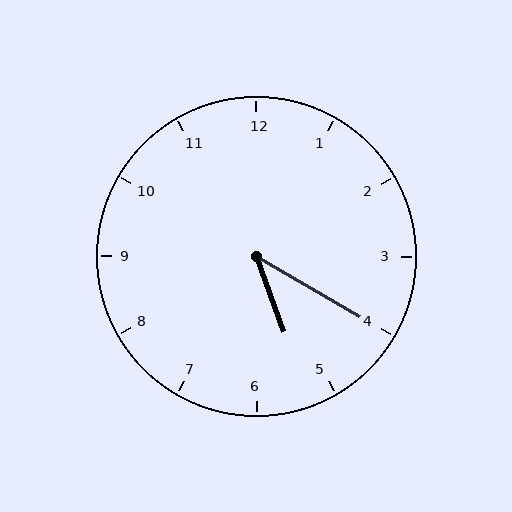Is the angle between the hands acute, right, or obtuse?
It is acute.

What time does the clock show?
5:20.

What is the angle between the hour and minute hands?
Approximately 40 degrees.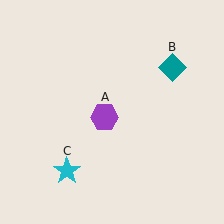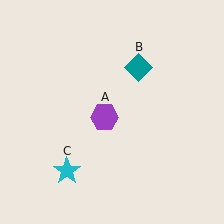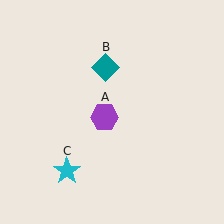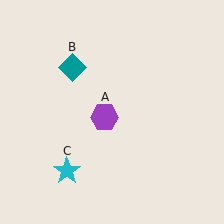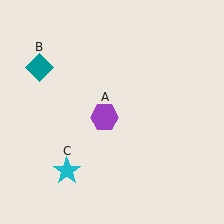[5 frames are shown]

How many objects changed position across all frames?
1 object changed position: teal diamond (object B).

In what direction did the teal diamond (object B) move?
The teal diamond (object B) moved left.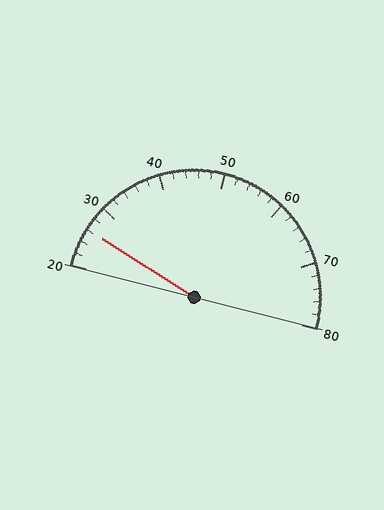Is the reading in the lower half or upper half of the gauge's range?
The reading is in the lower half of the range (20 to 80).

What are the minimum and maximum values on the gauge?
The gauge ranges from 20 to 80.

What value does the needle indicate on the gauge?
The needle indicates approximately 26.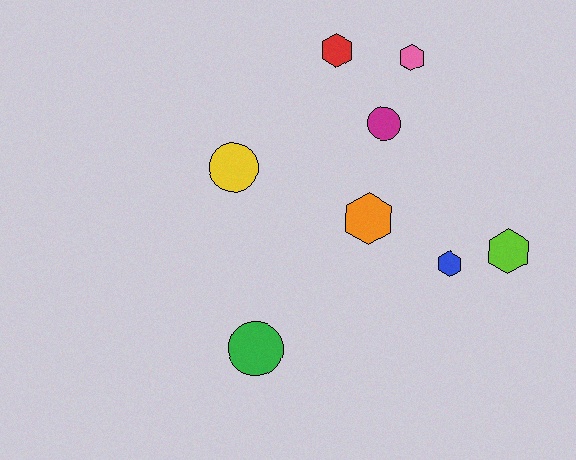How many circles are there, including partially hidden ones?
There are 3 circles.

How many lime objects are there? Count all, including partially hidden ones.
There is 1 lime object.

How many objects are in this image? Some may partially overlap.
There are 8 objects.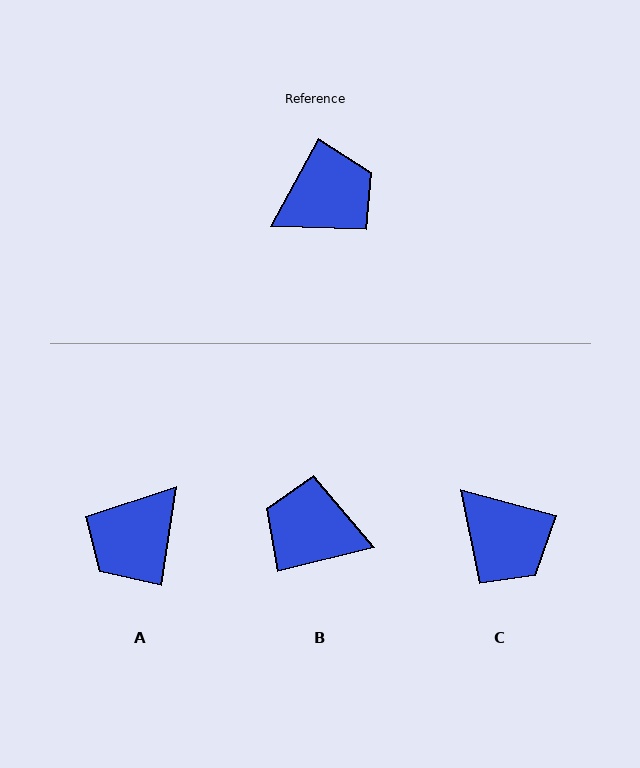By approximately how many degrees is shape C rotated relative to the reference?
Approximately 77 degrees clockwise.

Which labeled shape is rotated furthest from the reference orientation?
A, about 160 degrees away.